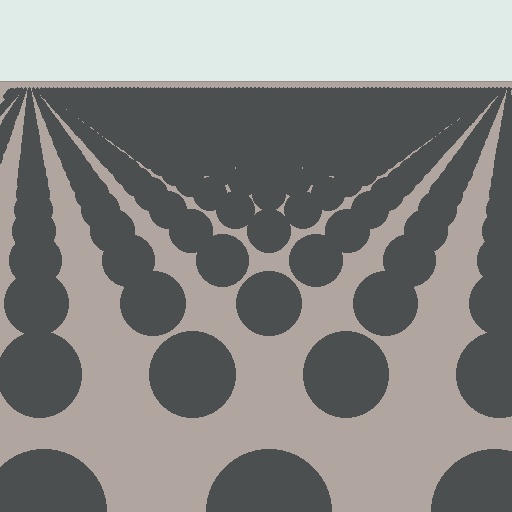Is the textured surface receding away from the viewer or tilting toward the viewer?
The surface is receding away from the viewer. Texture elements get smaller and denser toward the top.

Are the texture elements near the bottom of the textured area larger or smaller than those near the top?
Larger. Near the bottom, elements are closer to the viewer and appear at a bigger on-screen size.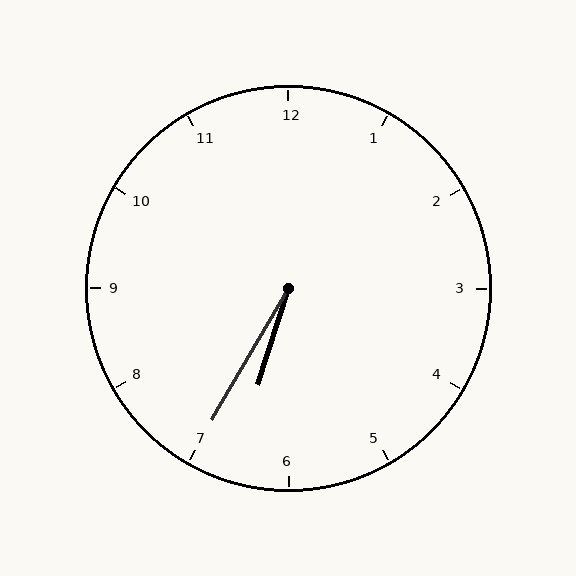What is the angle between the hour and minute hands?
Approximately 12 degrees.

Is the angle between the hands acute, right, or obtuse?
It is acute.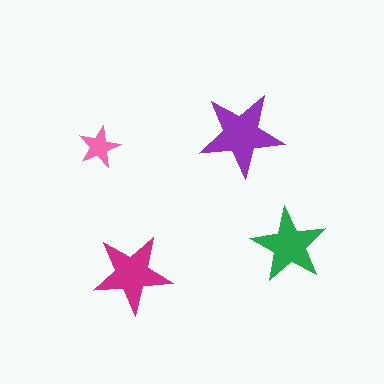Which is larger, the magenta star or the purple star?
The purple one.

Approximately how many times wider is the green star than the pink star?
About 2 times wider.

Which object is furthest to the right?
The green star is rightmost.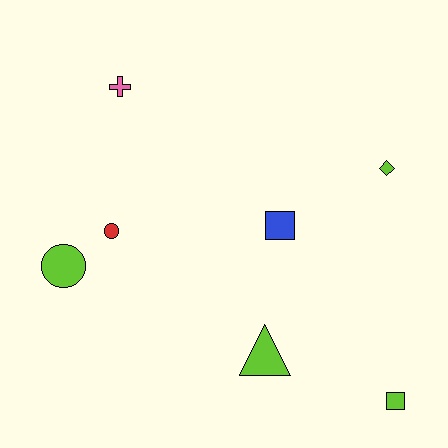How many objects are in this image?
There are 7 objects.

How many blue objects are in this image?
There is 1 blue object.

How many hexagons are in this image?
There are no hexagons.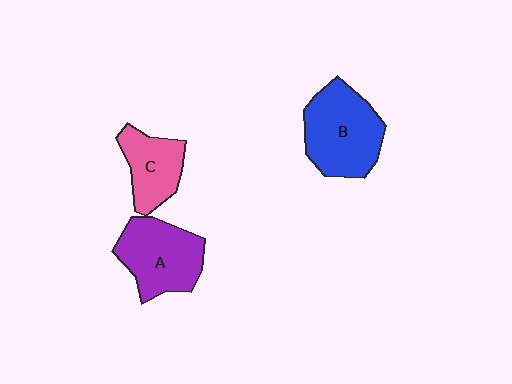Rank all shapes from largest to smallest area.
From largest to smallest: B (blue), A (purple), C (pink).